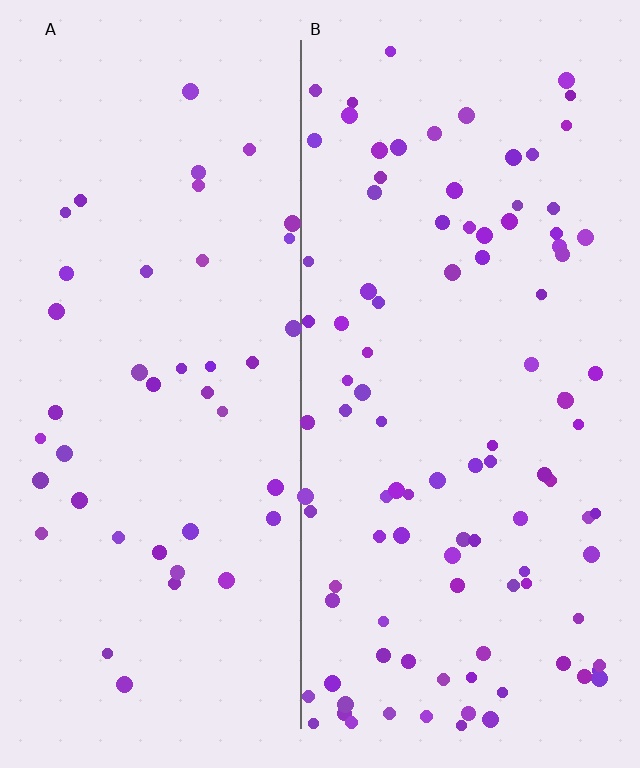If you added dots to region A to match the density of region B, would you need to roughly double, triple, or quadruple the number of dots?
Approximately double.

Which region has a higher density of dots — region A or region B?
B (the right).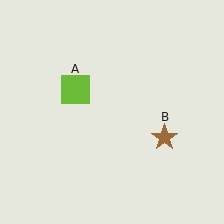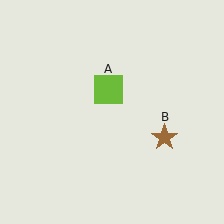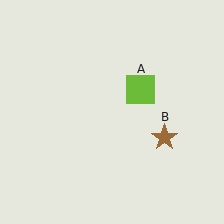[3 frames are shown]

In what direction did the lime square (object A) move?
The lime square (object A) moved right.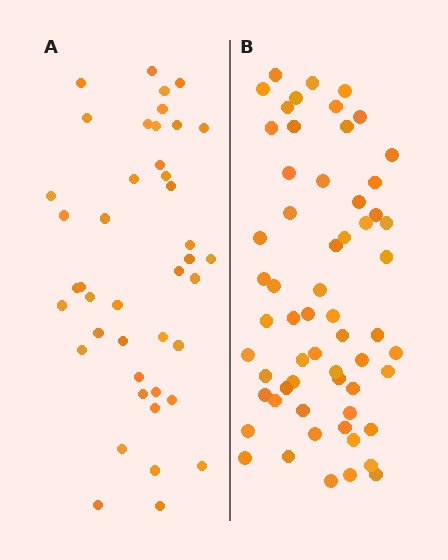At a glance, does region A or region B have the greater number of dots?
Region B (the right region) has more dots.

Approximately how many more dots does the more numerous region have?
Region B has approximately 20 more dots than region A.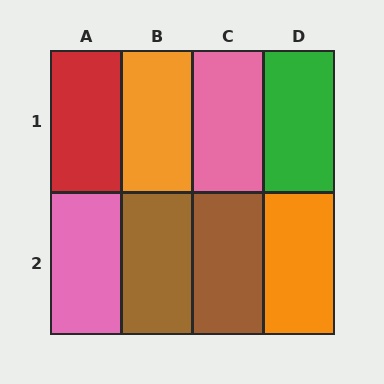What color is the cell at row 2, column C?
Brown.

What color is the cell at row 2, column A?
Pink.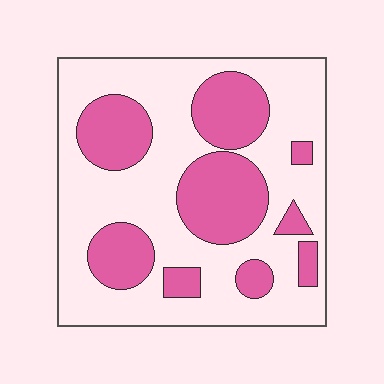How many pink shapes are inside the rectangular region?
9.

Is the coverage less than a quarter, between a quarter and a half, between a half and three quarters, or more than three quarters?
Between a quarter and a half.